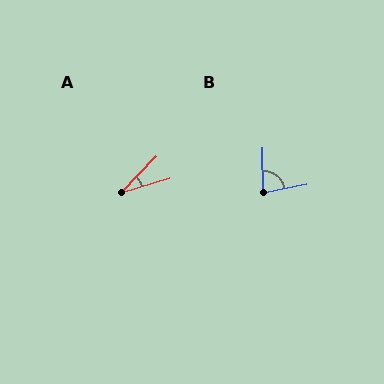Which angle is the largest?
B, at approximately 79 degrees.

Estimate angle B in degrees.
Approximately 79 degrees.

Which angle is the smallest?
A, at approximately 29 degrees.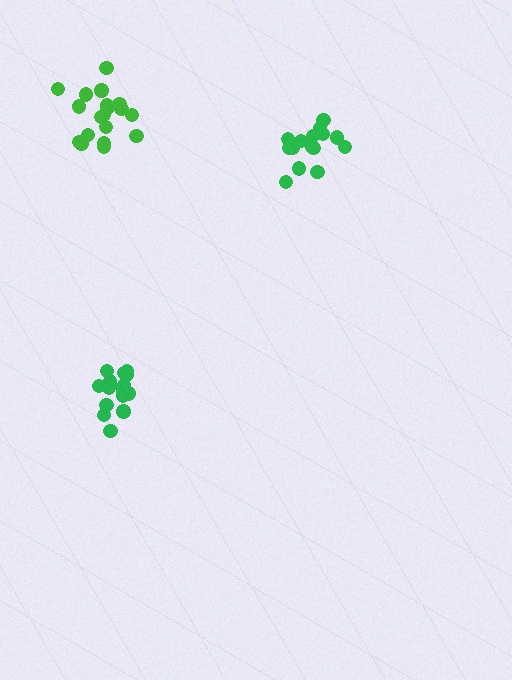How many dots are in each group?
Group 1: 20 dots, Group 2: 15 dots, Group 3: 16 dots (51 total).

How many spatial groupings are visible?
There are 3 spatial groupings.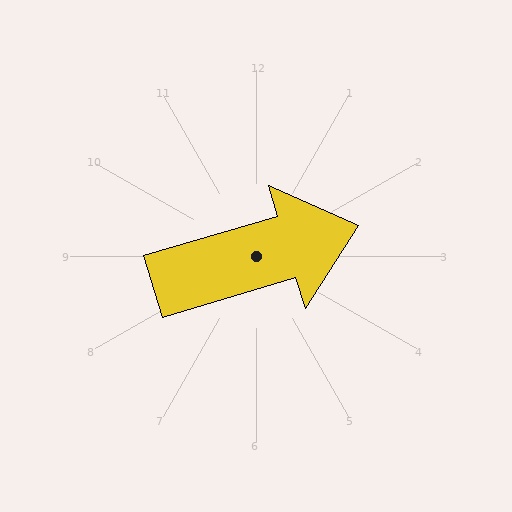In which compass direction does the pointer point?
East.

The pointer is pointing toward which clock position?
Roughly 2 o'clock.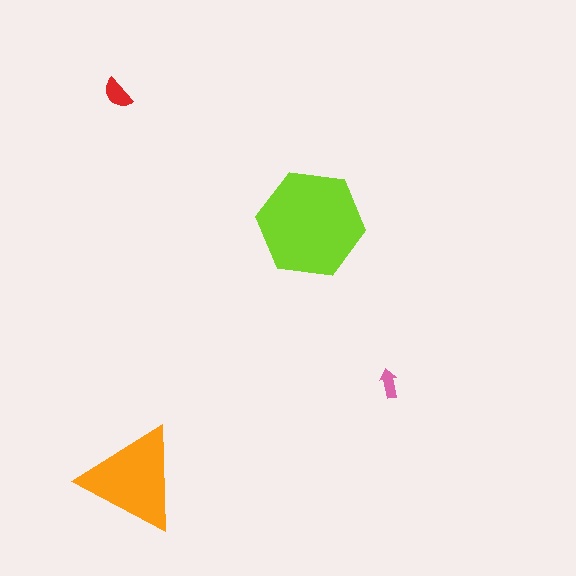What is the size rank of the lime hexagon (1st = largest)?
1st.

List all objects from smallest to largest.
The pink arrow, the red semicircle, the orange triangle, the lime hexagon.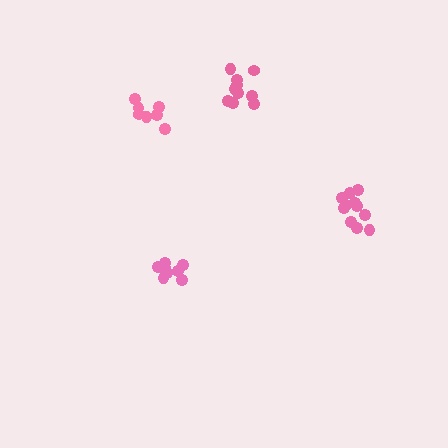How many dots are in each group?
Group 1: 7 dots, Group 2: 11 dots, Group 3: 9 dots, Group 4: 10 dots (37 total).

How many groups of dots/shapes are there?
There are 4 groups.